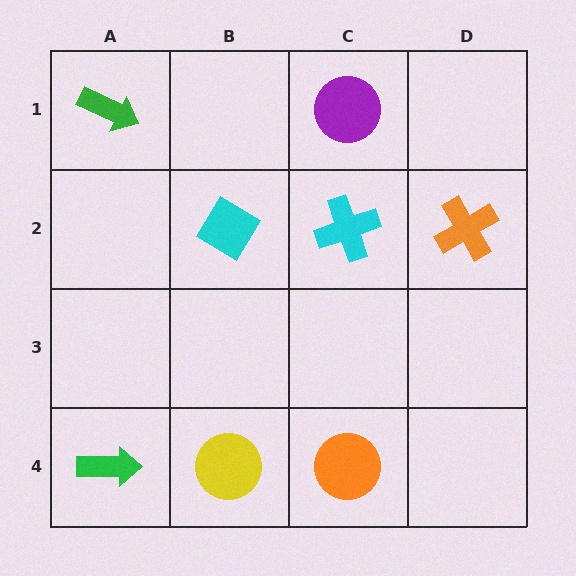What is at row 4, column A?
A green arrow.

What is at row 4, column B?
A yellow circle.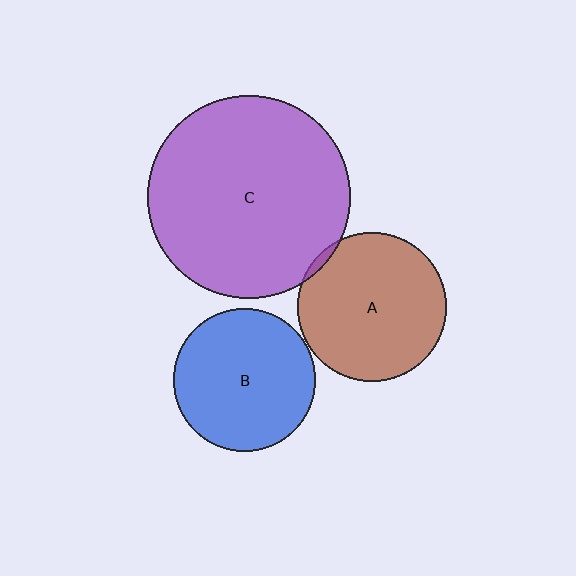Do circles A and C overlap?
Yes.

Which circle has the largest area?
Circle C (purple).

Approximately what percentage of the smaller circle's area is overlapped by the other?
Approximately 5%.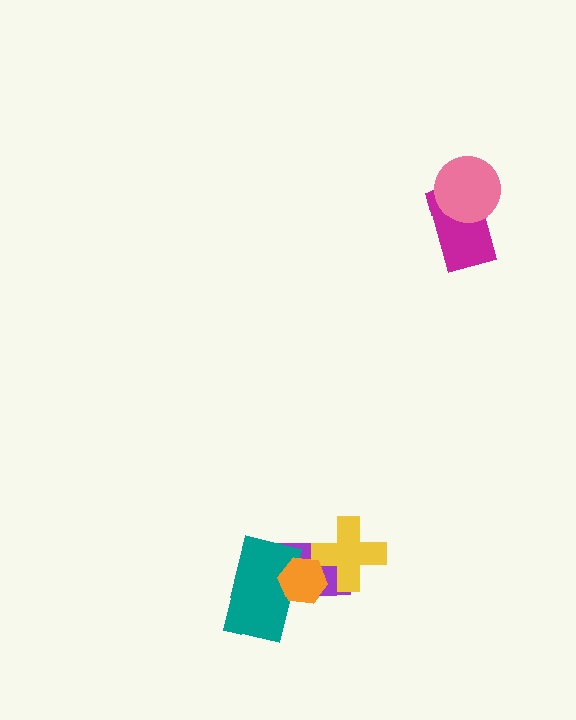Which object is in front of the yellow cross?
The orange hexagon is in front of the yellow cross.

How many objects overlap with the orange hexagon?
3 objects overlap with the orange hexagon.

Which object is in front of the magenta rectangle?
The pink circle is in front of the magenta rectangle.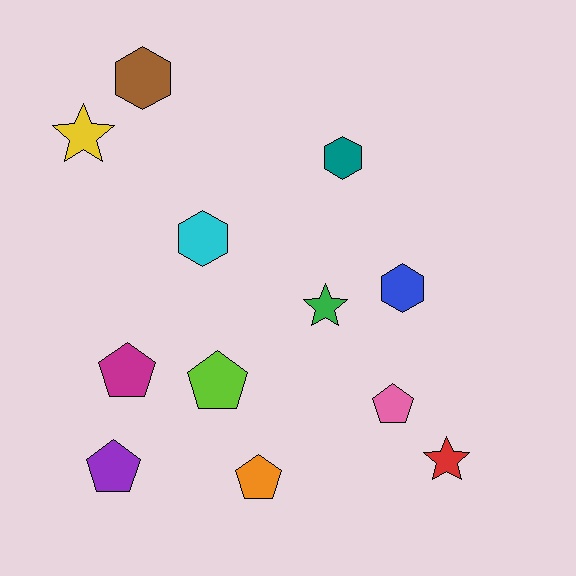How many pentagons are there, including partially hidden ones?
There are 5 pentagons.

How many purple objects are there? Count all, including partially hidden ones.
There is 1 purple object.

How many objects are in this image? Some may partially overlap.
There are 12 objects.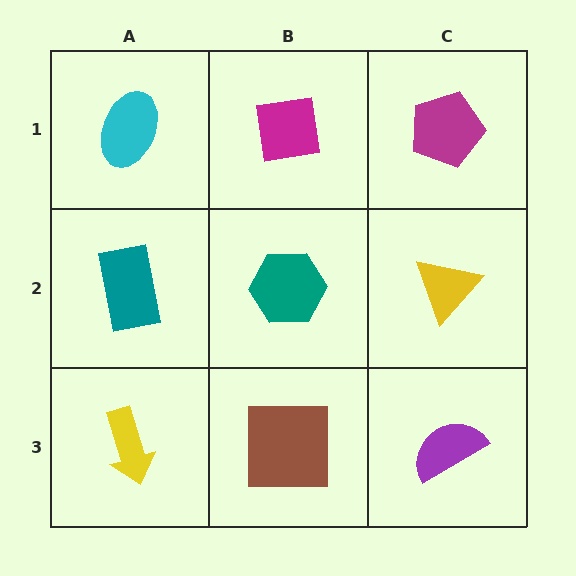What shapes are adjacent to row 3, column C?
A yellow triangle (row 2, column C), a brown square (row 3, column B).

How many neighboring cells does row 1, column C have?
2.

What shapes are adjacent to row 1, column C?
A yellow triangle (row 2, column C), a magenta square (row 1, column B).